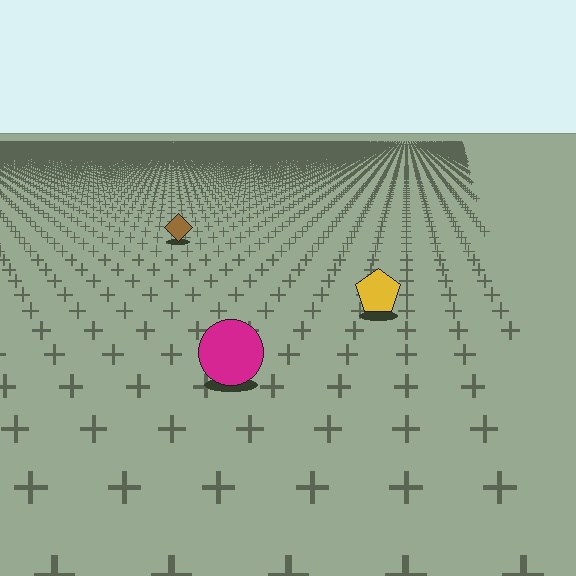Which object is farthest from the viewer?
The brown diamond is farthest from the viewer. It appears smaller and the ground texture around it is denser.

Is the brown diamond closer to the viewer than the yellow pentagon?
No. The yellow pentagon is closer — you can tell from the texture gradient: the ground texture is coarser near it.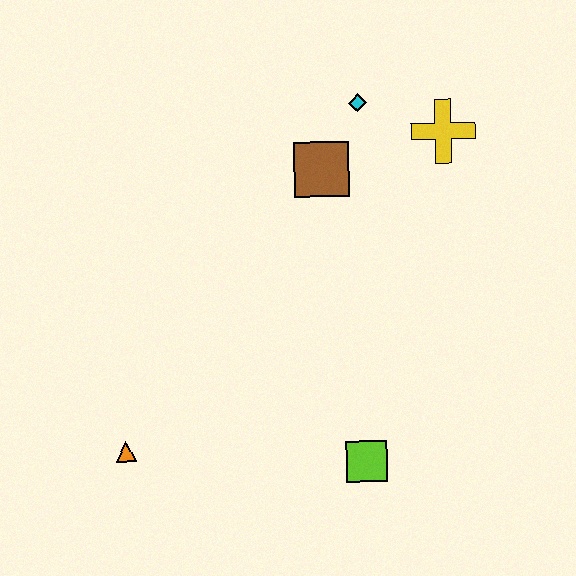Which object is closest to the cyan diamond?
The brown square is closest to the cyan diamond.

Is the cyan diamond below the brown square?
No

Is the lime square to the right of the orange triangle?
Yes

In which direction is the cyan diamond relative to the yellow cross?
The cyan diamond is to the left of the yellow cross.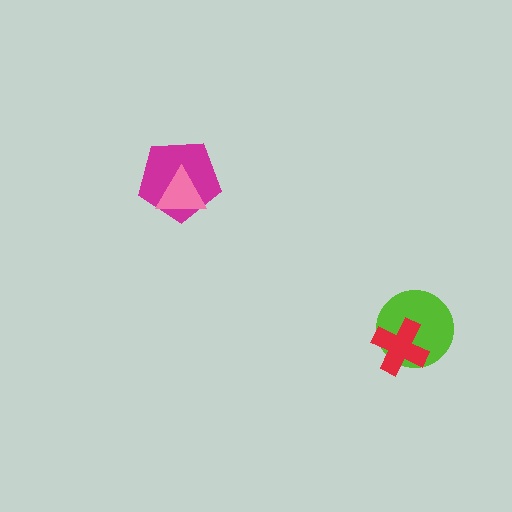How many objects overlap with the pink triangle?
1 object overlaps with the pink triangle.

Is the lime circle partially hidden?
Yes, it is partially covered by another shape.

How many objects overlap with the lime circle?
1 object overlaps with the lime circle.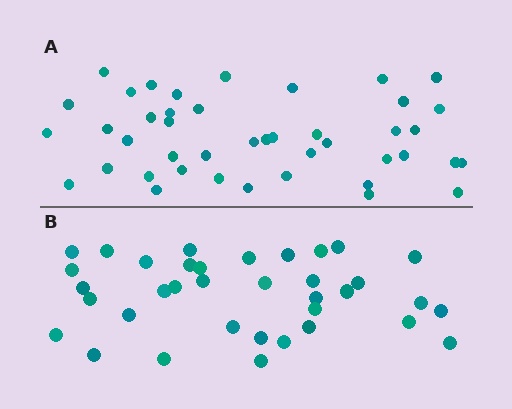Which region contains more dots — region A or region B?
Region A (the top region) has more dots.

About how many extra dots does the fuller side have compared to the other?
Region A has roughly 8 or so more dots than region B.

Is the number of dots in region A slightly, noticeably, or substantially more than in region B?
Region A has only slightly more — the two regions are fairly close. The ratio is roughly 1.2 to 1.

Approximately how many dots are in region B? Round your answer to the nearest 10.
About 40 dots. (The exact count is 36, which rounds to 40.)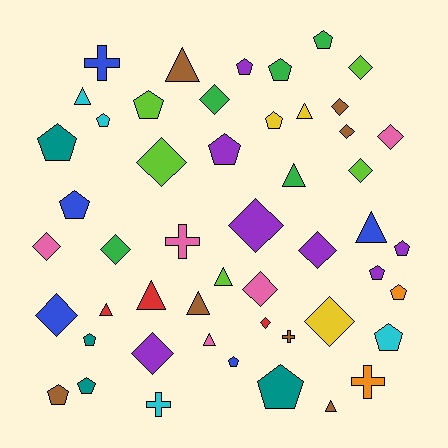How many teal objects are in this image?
There are 4 teal objects.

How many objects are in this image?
There are 50 objects.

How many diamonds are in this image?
There are 16 diamonds.